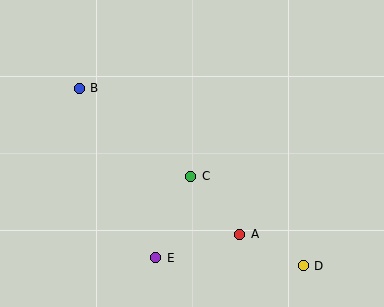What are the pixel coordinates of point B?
Point B is at (79, 88).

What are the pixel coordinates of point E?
Point E is at (156, 258).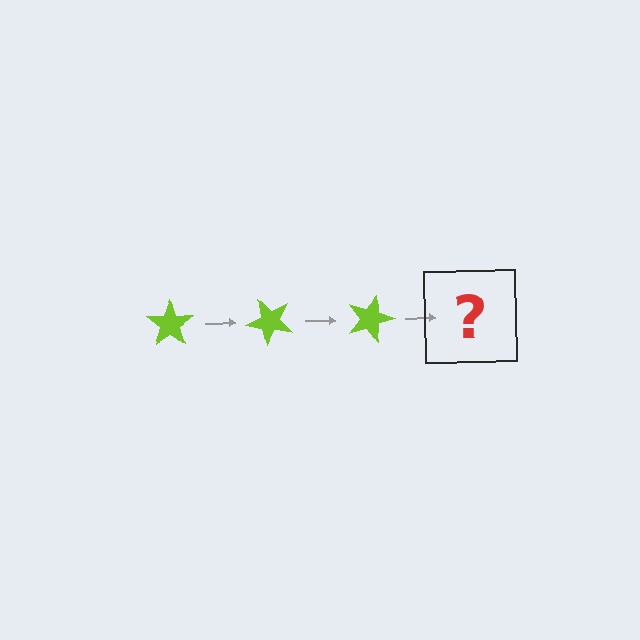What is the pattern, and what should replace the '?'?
The pattern is that the star rotates 45 degrees each step. The '?' should be a lime star rotated 135 degrees.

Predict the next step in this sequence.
The next step is a lime star rotated 135 degrees.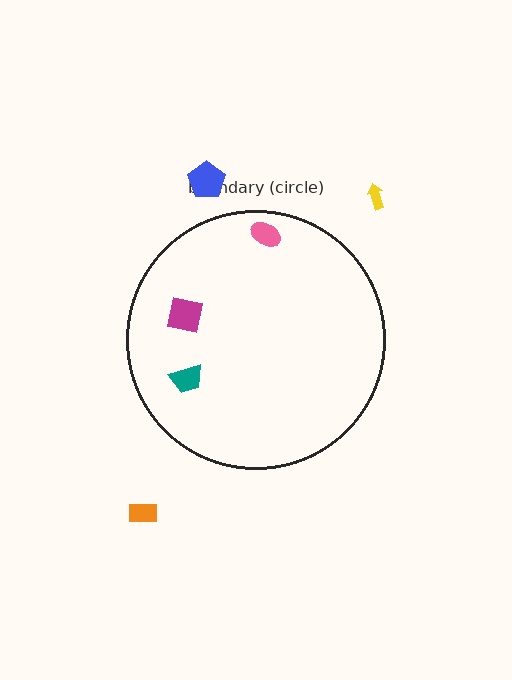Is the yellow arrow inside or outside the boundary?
Outside.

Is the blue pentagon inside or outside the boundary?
Outside.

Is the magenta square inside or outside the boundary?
Inside.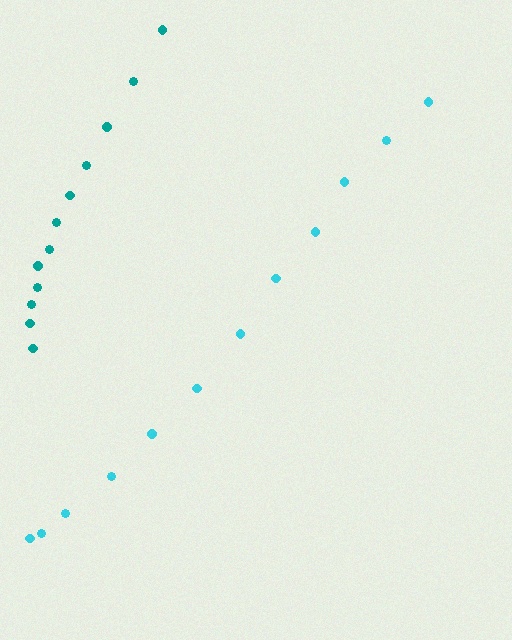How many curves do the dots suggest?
There are 2 distinct paths.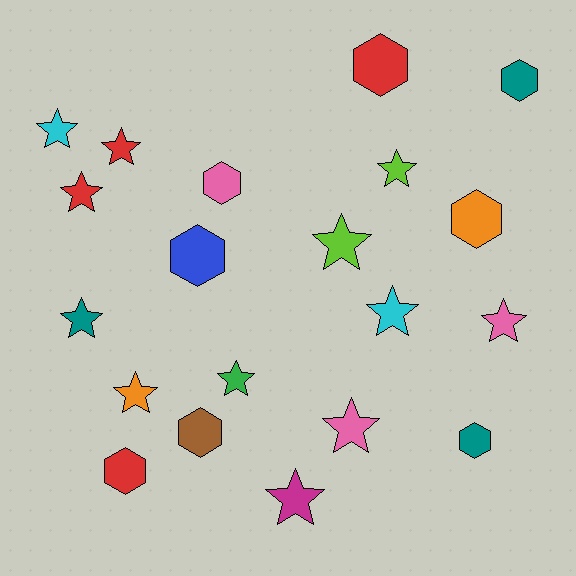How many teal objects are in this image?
There are 3 teal objects.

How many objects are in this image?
There are 20 objects.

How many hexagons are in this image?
There are 8 hexagons.